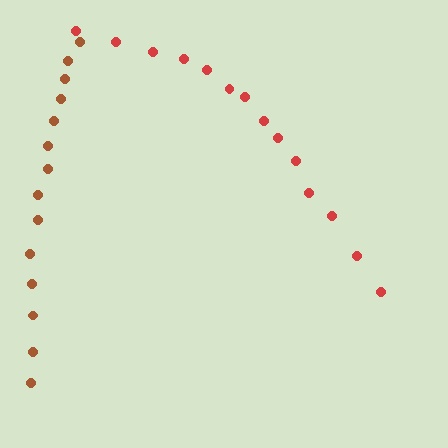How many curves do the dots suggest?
There are 2 distinct paths.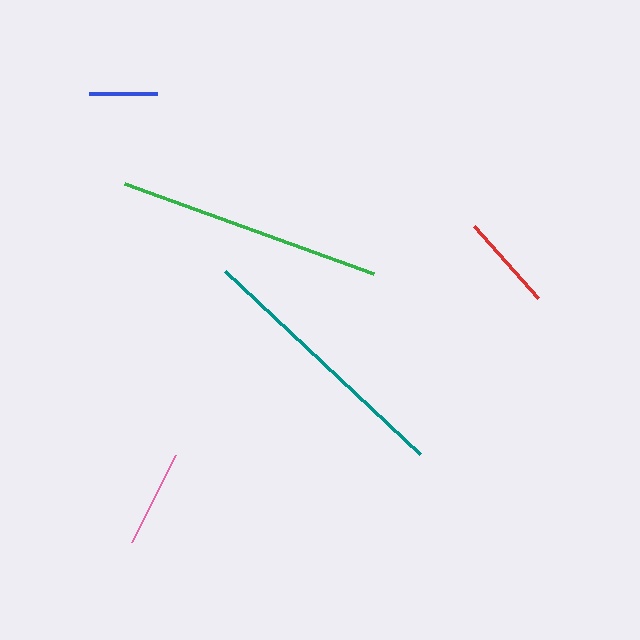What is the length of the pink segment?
The pink segment is approximately 97 pixels long.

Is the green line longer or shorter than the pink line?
The green line is longer than the pink line.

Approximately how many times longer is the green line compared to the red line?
The green line is approximately 2.8 times the length of the red line.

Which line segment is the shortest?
The blue line is the shortest at approximately 69 pixels.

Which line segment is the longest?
The teal line is the longest at approximately 267 pixels.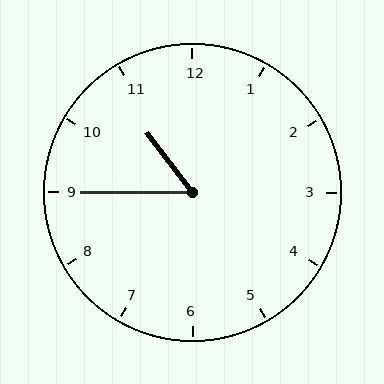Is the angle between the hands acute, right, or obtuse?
It is acute.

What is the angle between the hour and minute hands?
Approximately 52 degrees.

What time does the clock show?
10:45.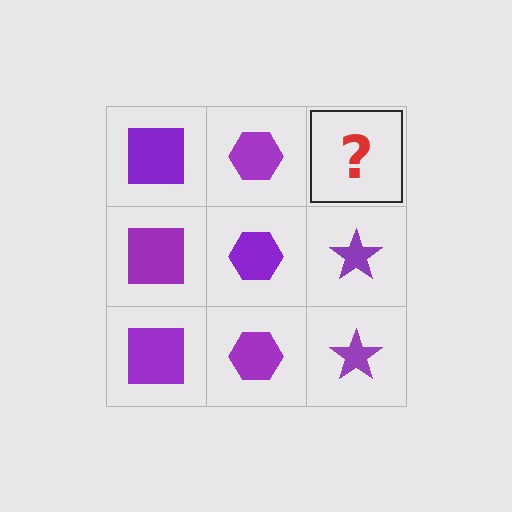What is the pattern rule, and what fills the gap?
The rule is that each column has a consistent shape. The gap should be filled with a purple star.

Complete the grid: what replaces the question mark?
The question mark should be replaced with a purple star.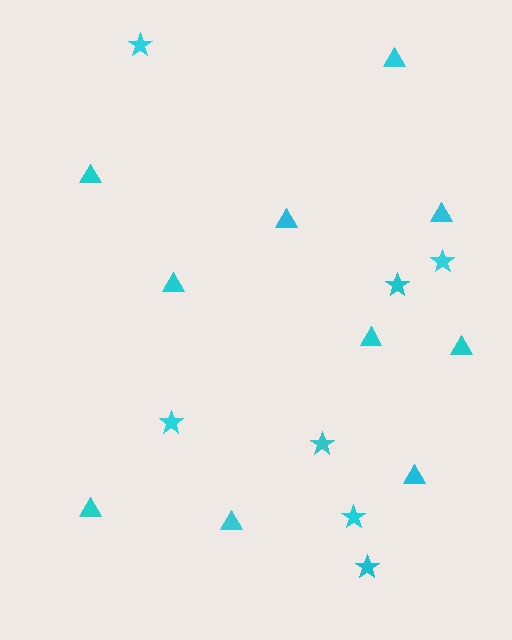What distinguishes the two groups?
There are 2 groups: one group of triangles (10) and one group of stars (7).